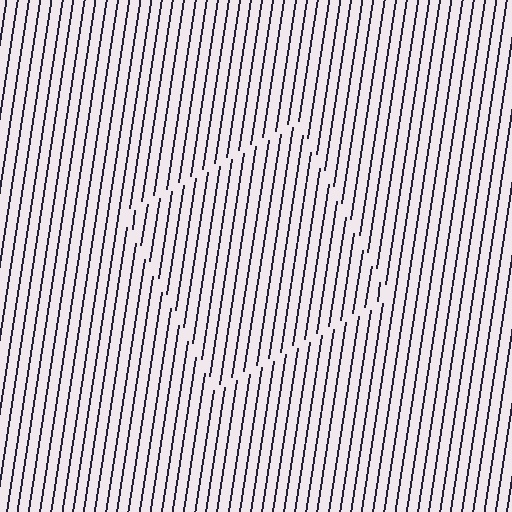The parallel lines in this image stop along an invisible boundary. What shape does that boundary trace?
An illusory square. The interior of the shape contains the same grating, shifted by half a period — the contour is defined by the phase discontinuity where line-ends from the inner and outer gratings abut.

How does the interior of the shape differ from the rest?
The interior of the shape contains the same grating, shifted by half a period — the contour is defined by the phase discontinuity where line-ends from the inner and outer gratings abut.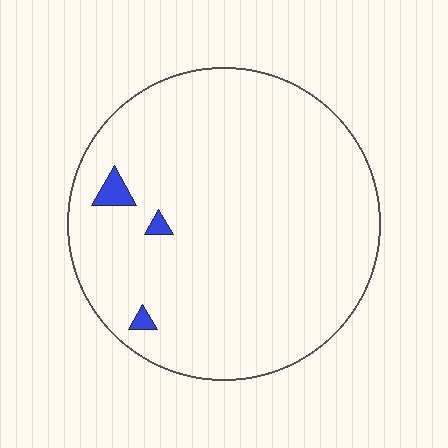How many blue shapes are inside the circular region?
3.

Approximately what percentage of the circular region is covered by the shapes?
Approximately 0%.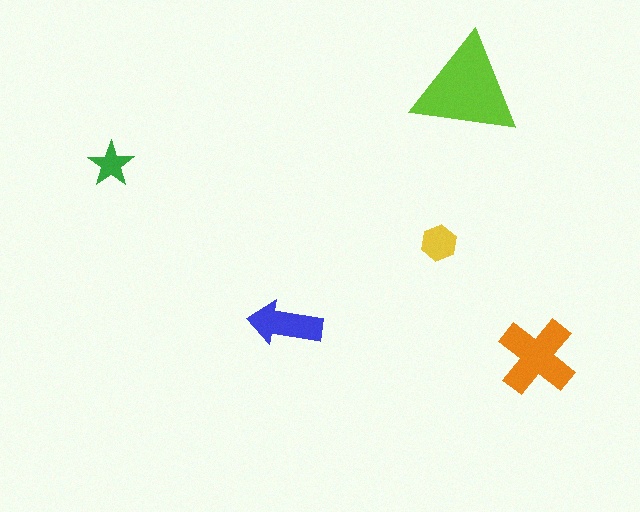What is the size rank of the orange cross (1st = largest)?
2nd.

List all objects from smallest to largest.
The green star, the yellow hexagon, the blue arrow, the orange cross, the lime triangle.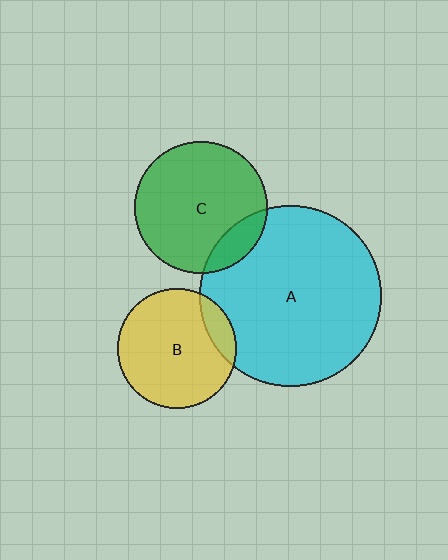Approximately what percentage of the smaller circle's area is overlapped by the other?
Approximately 15%.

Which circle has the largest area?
Circle A (cyan).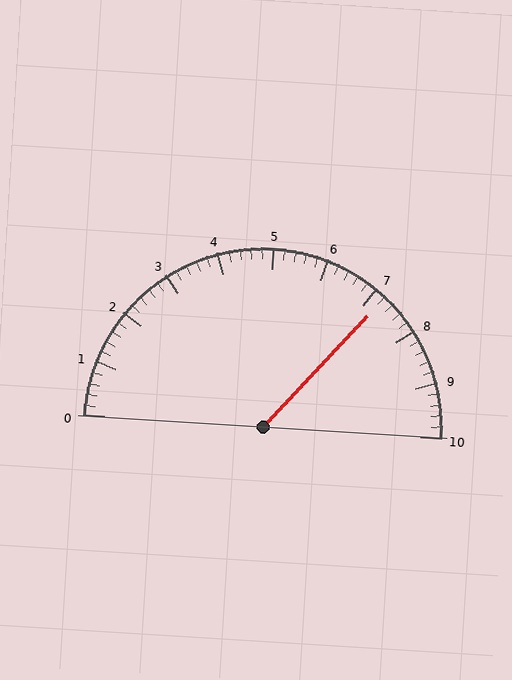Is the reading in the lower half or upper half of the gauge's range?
The reading is in the upper half of the range (0 to 10).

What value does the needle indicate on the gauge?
The needle indicates approximately 7.2.